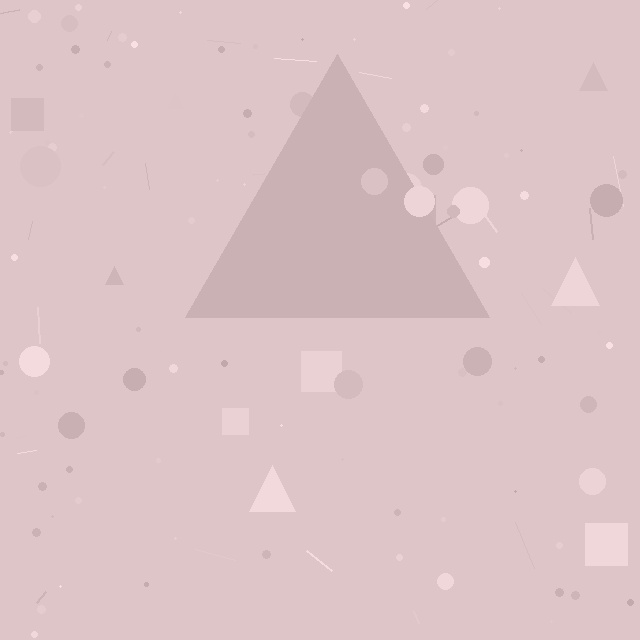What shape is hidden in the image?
A triangle is hidden in the image.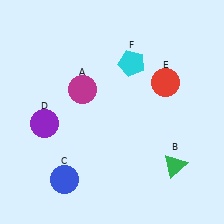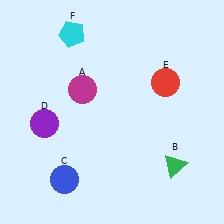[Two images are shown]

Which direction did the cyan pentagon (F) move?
The cyan pentagon (F) moved left.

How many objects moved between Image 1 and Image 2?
1 object moved between the two images.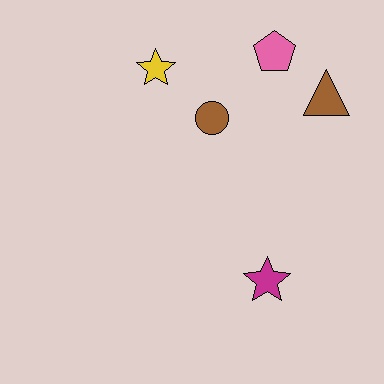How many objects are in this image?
There are 5 objects.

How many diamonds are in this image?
There are no diamonds.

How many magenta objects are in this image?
There is 1 magenta object.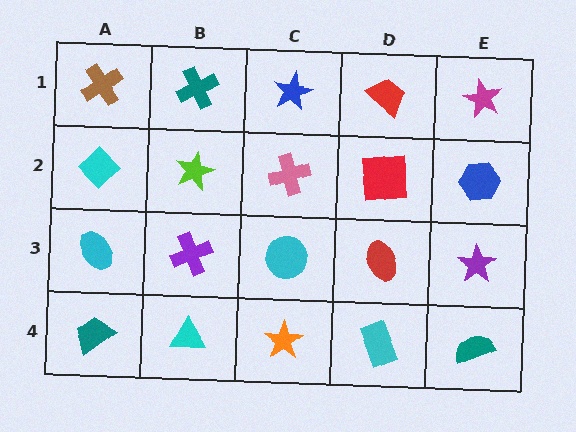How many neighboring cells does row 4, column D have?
3.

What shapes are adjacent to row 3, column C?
A pink cross (row 2, column C), an orange star (row 4, column C), a purple cross (row 3, column B), a red ellipse (row 3, column D).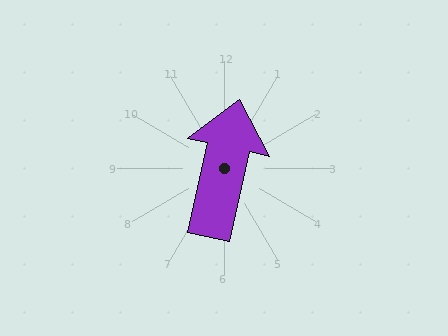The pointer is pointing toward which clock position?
Roughly 12 o'clock.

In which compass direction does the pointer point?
North.